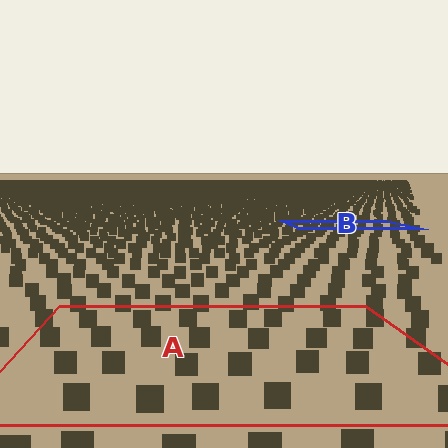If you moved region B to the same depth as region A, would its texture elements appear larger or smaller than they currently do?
They would appear larger. At a closer depth, the same texture elements are projected at a bigger on-screen size.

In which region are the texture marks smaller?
The texture marks are smaller in region B, because it is farther away.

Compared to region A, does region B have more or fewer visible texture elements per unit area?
Region B has more texture elements per unit area — they are packed more densely because it is farther away.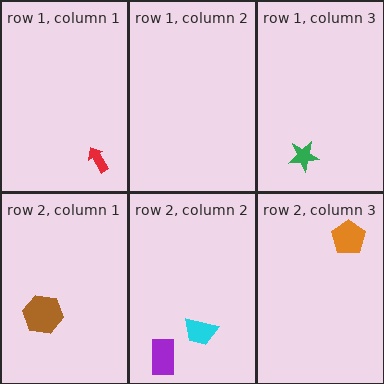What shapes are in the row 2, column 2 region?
The cyan trapezoid, the purple rectangle.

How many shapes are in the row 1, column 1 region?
1.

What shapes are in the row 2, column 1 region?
The brown hexagon.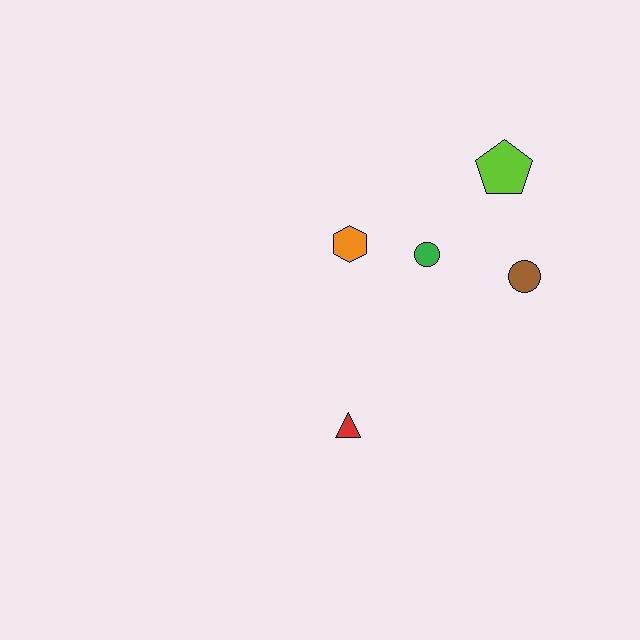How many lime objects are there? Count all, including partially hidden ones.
There is 1 lime object.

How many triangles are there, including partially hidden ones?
There is 1 triangle.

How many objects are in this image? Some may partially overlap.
There are 5 objects.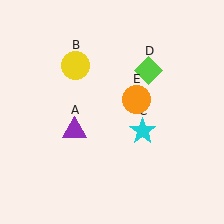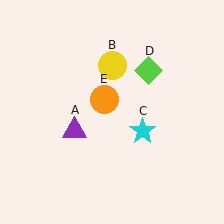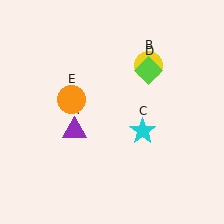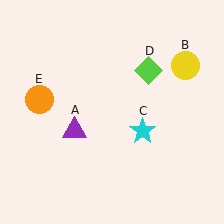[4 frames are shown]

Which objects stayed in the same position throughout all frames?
Purple triangle (object A) and cyan star (object C) and lime diamond (object D) remained stationary.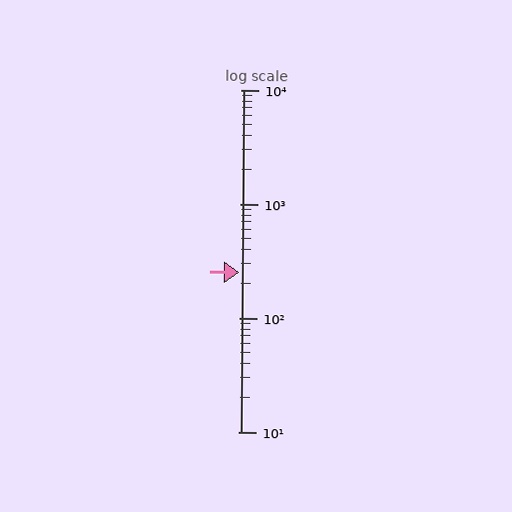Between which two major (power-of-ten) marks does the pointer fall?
The pointer is between 100 and 1000.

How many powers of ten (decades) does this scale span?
The scale spans 3 decades, from 10 to 10000.